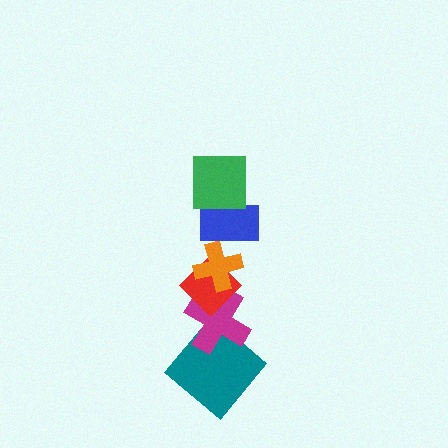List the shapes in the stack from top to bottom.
From top to bottom: the green square, the blue rectangle, the orange cross, the red diamond, the magenta cross, the teal diamond.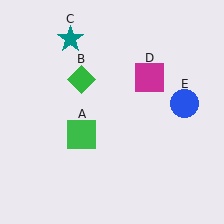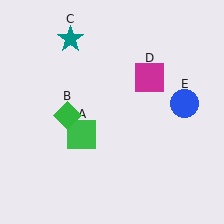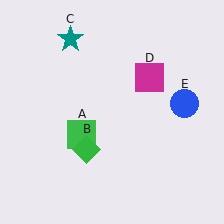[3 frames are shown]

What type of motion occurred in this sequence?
The green diamond (object B) rotated counterclockwise around the center of the scene.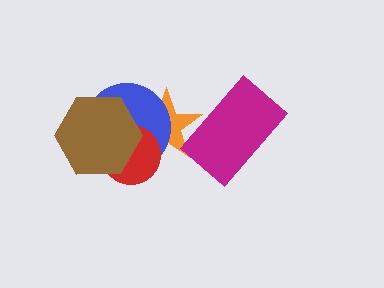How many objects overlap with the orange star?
4 objects overlap with the orange star.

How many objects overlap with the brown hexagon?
3 objects overlap with the brown hexagon.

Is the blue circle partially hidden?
Yes, it is partially covered by another shape.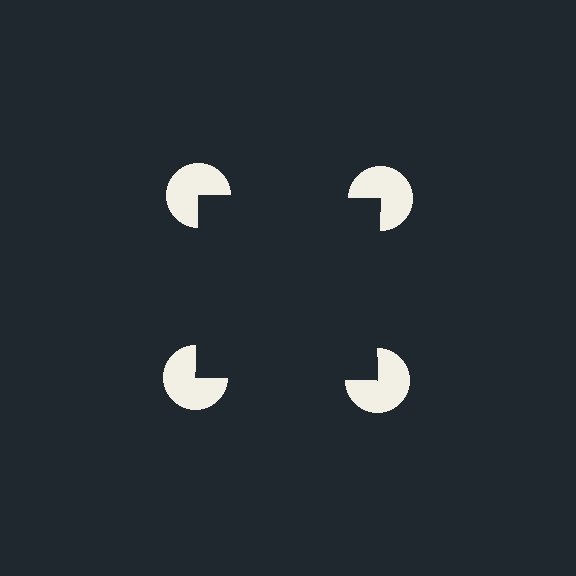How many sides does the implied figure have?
4 sides.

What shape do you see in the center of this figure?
An illusory square — its edges are inferred from the aligned wedge cuts in the pac-man discs, not physically drawn.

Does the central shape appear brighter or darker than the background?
It typically appears slightly darker than the background, even though no actual brightness change is drawn.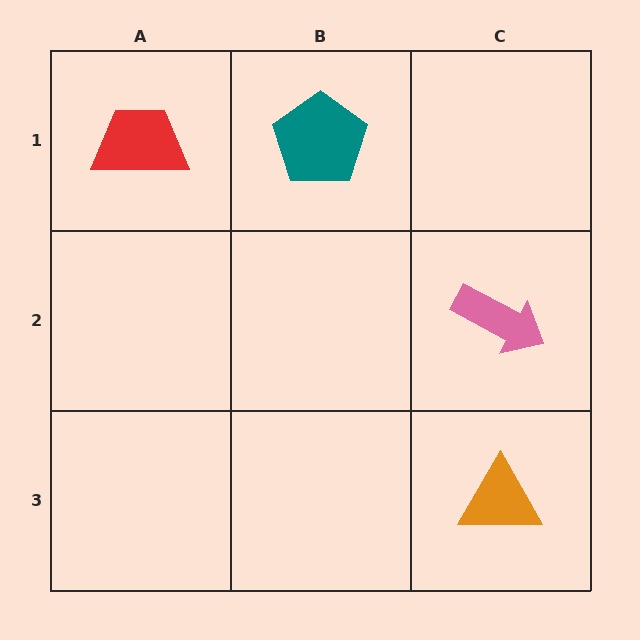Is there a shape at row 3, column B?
No, that cell is empty.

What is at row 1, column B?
A teal pentagon.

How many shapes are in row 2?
1 shape.